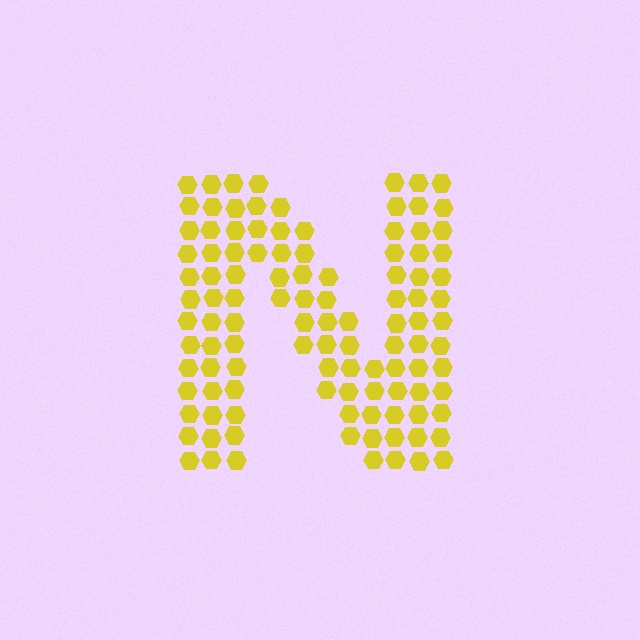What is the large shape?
The large shape is the letter N.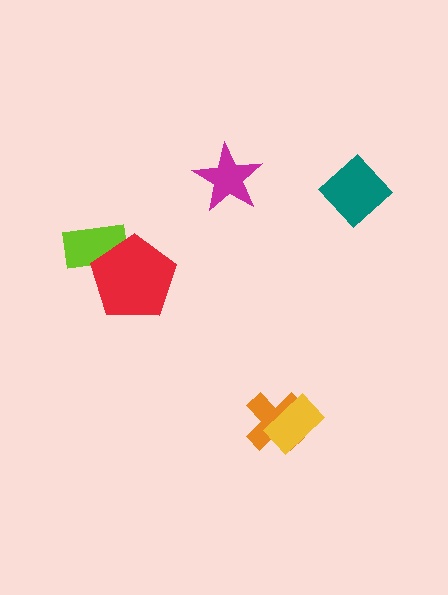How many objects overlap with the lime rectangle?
1 object overlaps with the lime rectangle.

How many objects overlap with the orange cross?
1 object overlaps with the orange cross.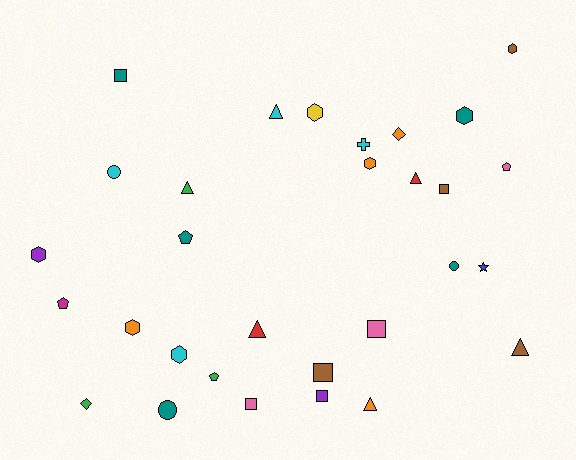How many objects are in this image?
There are 30 objects.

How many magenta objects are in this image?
There is 1 magenta object.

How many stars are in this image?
There is 1 star.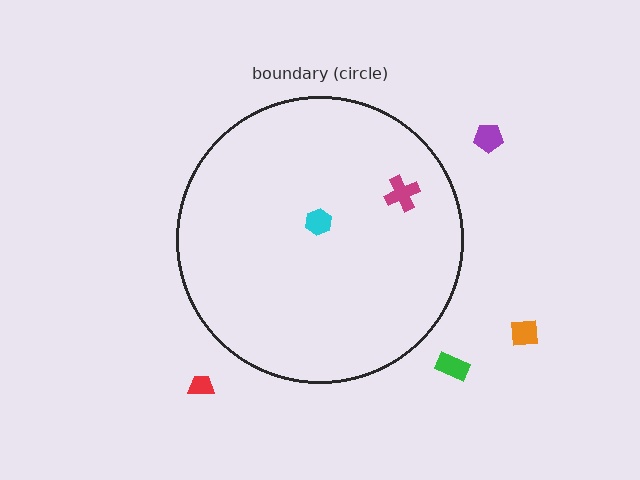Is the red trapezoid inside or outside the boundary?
Outside.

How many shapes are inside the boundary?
2 inside, 4 outside.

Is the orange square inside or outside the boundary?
Outside.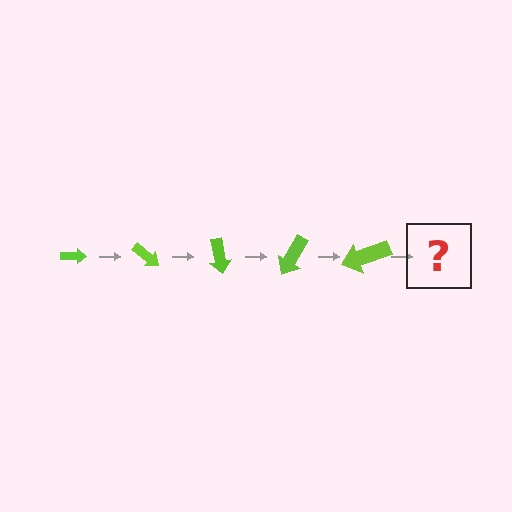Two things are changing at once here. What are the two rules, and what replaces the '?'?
The two rules are that the arrow grows larger each step and it rotates 40 degrees each step. The '?' should be an arrow, larger than the previous one and rotated 200 degrees from the start.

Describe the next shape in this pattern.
It should be an arrow, larger than the previous one and rotated 200 degrees from the start.